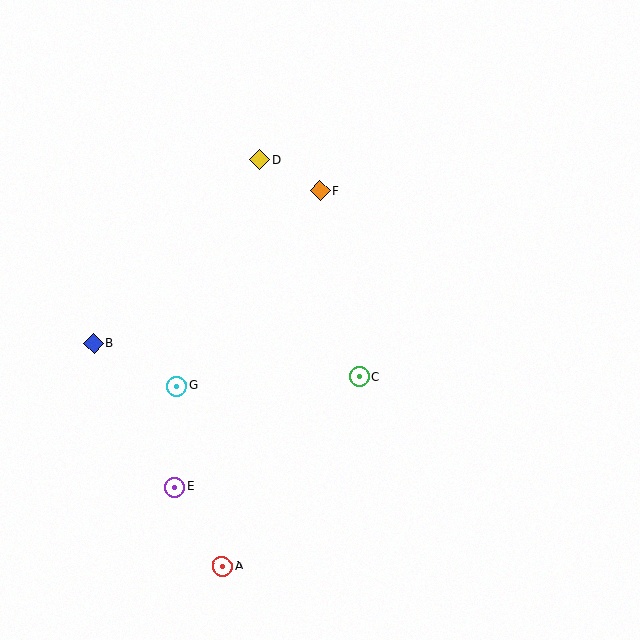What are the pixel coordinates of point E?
Point E is at (175, 487).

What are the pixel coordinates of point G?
Point G is at (177, 386).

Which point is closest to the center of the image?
Point C at (359, 377) is closest to the center.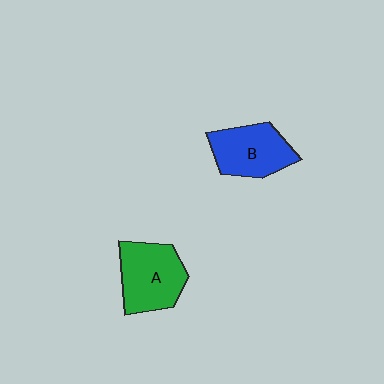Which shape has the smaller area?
Shape B (blue).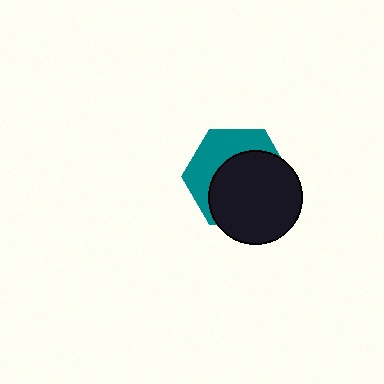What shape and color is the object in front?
The object in front is a black circle.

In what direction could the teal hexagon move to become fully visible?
The teal hexagon could move toward the upper-left. That would shift it out from behind the black circle entirely.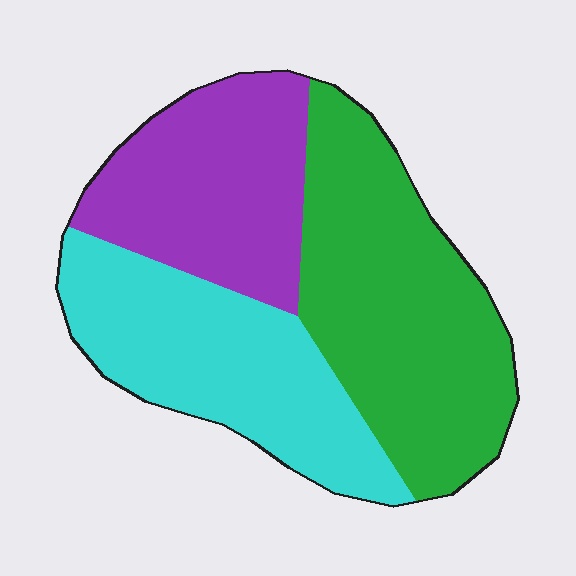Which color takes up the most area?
Green, at roughly 40%.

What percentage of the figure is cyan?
Cyan takes up between a sixth and a third of the figure.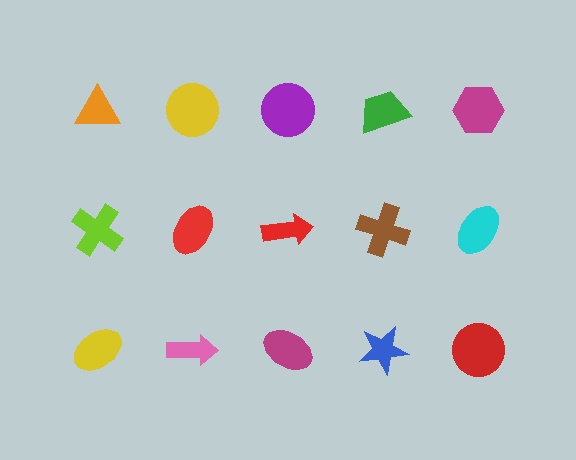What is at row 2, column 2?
A red ellipse.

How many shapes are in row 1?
5 shapes.